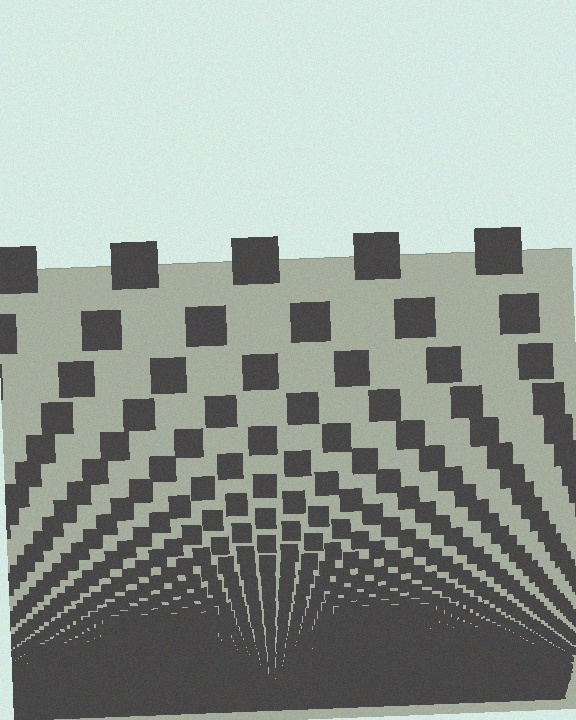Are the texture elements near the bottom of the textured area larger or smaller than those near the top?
Smaller. The gradient is inverted — elements near the bottom are smaller and denser.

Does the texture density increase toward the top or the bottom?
Density increases toward the bottom.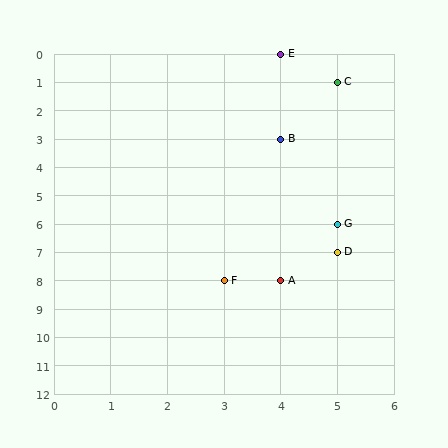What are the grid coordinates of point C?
Point C is at grid coordinates (5, 1).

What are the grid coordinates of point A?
Point A is at grid coordinates (4, 8).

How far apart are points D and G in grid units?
Points D and G are 1 row apart.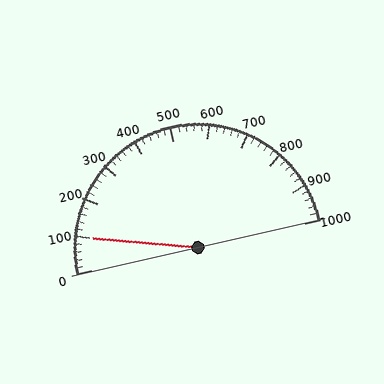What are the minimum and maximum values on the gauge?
The gauge ranges from 0 to 1000.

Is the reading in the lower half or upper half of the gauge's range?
The reading is in the lower half of the range (0 to 1000).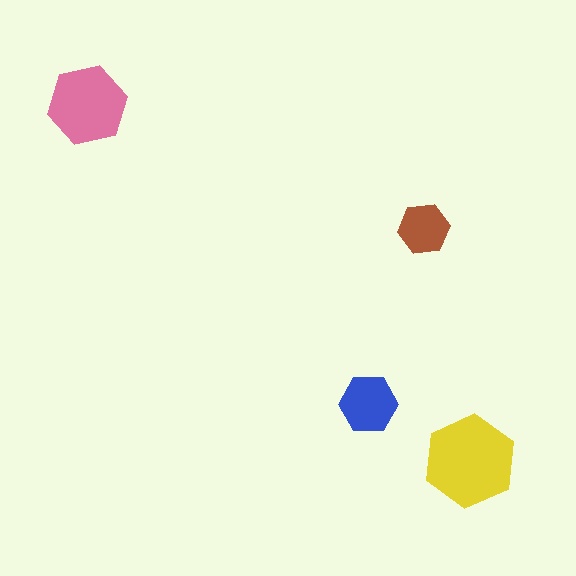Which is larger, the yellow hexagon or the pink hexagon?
The yellow one.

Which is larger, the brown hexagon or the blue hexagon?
The blue one.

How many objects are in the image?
There are 4 objects in the image.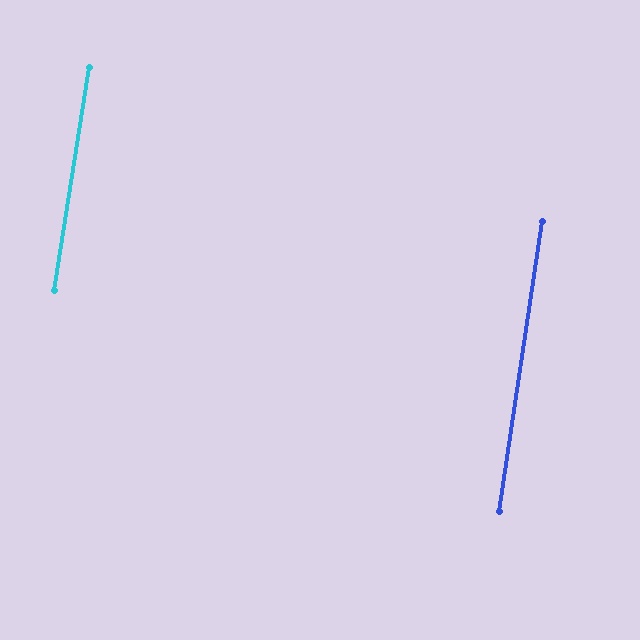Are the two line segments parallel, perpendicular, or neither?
Parallel — their directions differ by only 0.4°.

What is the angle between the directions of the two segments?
Approximately 0 degrees.